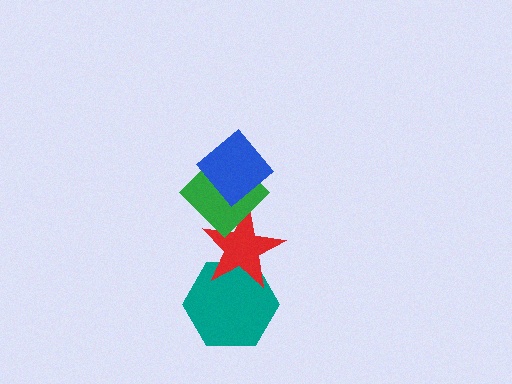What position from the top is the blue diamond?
The blue diamond is 1st from the top.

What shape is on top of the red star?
The green diamond is on top of the red star.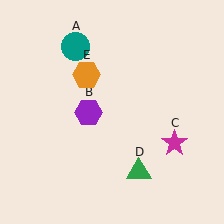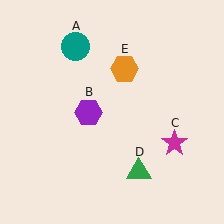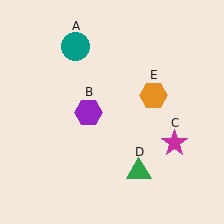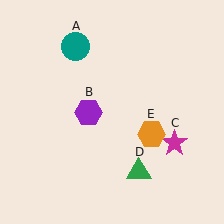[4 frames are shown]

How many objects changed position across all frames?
1 object changed position: orange hexagon (object E).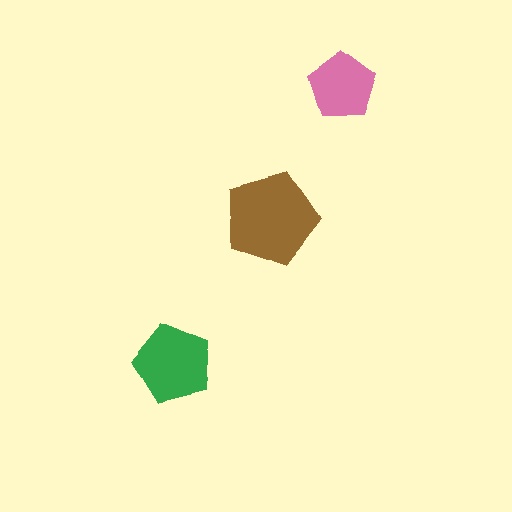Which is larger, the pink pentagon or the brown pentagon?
The brown one.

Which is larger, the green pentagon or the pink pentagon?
The green one.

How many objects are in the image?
There are 3 objects in the image.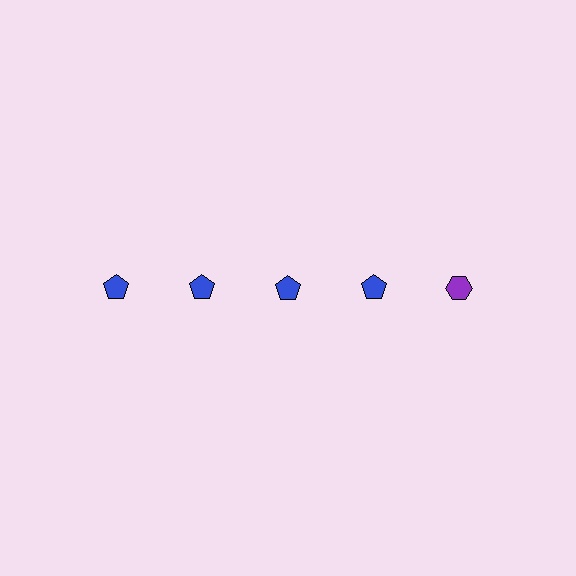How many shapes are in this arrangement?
There are 5 shapes arranged in a grid pattern.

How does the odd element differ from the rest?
It differs in both color (purple instead of blue) and shape (hexagon instead of pentagon).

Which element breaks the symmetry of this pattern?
The purple hexagon in the top row, rightmost column breaks the symmetry. All other shapes are blue pentagons.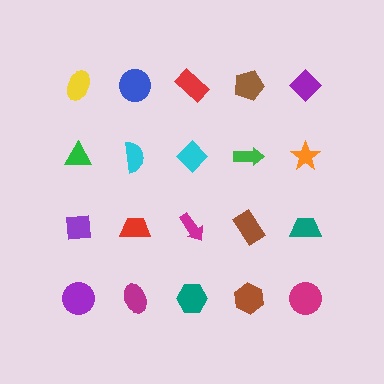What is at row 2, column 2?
A cyan semicircle.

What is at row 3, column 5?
A teal trapezoid.